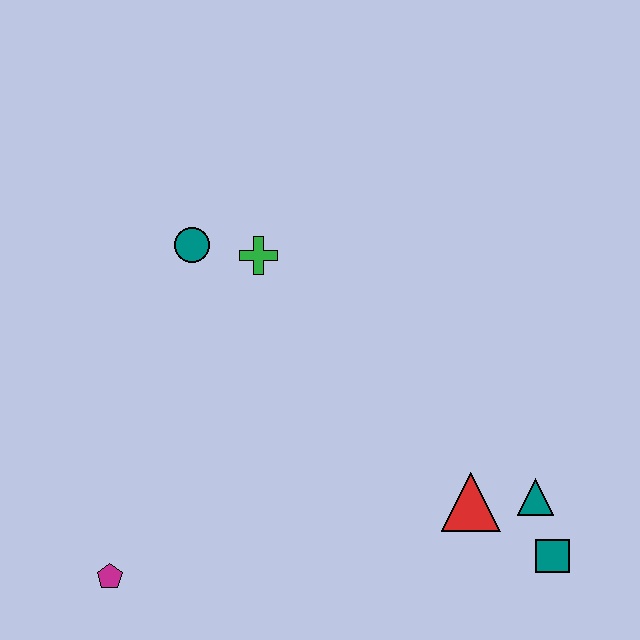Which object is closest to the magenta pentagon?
The teal circle is closest to the magenta pentagon.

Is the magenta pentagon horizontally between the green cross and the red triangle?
No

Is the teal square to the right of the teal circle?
Yes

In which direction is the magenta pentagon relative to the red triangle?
The magenta pentagon is to the left of the red triangle.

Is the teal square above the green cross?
No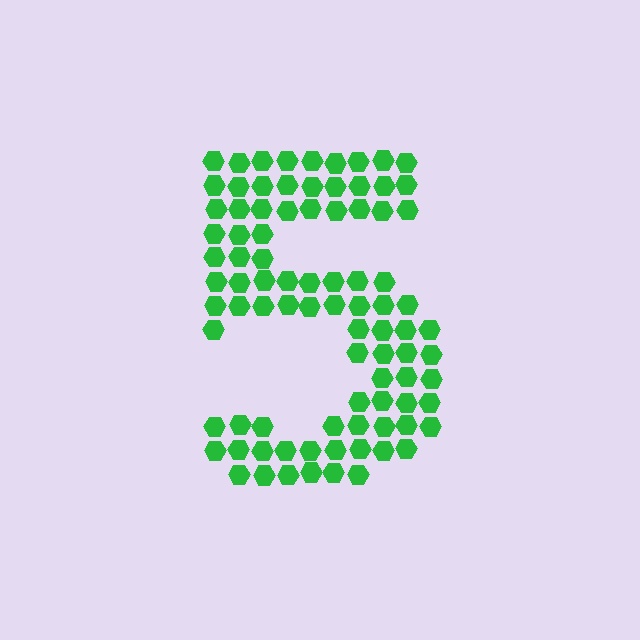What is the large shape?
The large shape is the digit 5.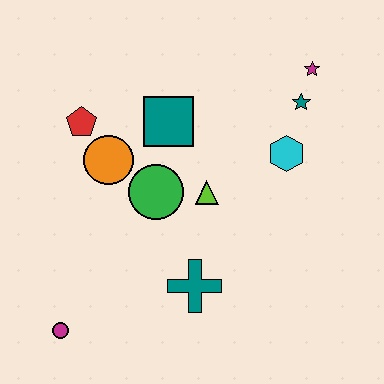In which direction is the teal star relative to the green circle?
The teal star is to the right of the green circle.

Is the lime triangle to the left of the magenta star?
Yes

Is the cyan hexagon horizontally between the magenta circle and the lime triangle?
No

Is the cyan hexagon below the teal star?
Yes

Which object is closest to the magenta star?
The teal star is closest to the magenta star.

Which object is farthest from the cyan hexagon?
The magenta circle is farthest from the cyan hexagon.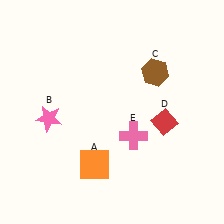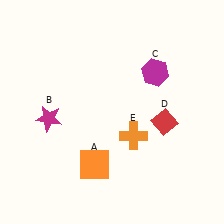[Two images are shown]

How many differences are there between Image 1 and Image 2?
There are 3 differences between the two images.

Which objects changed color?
B changed from pink to magenta. C changed from brown to magenta. E changed from pink to orange.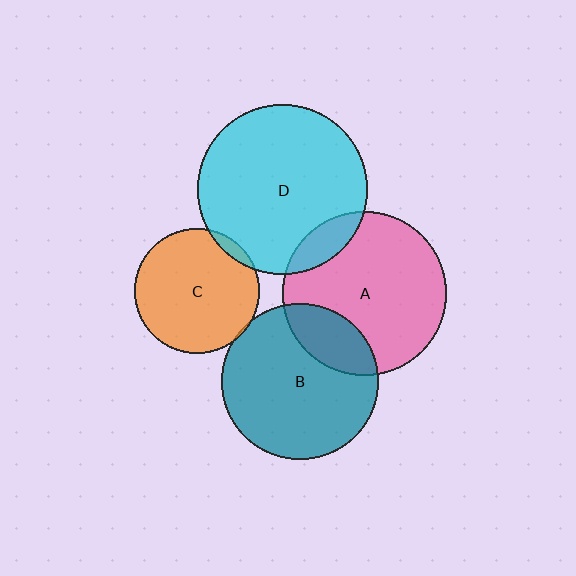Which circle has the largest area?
Circle D (cyan).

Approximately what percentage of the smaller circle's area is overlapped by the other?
Approximately 5%.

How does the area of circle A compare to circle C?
Approximately 1.7 times.